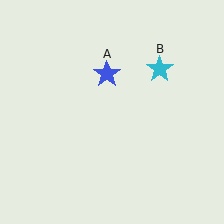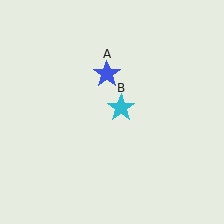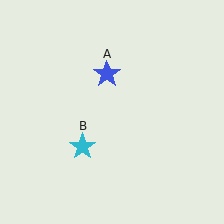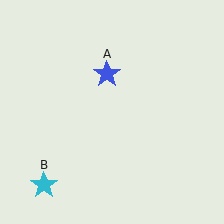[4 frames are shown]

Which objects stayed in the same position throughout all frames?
Blue star (object A) remained stationary.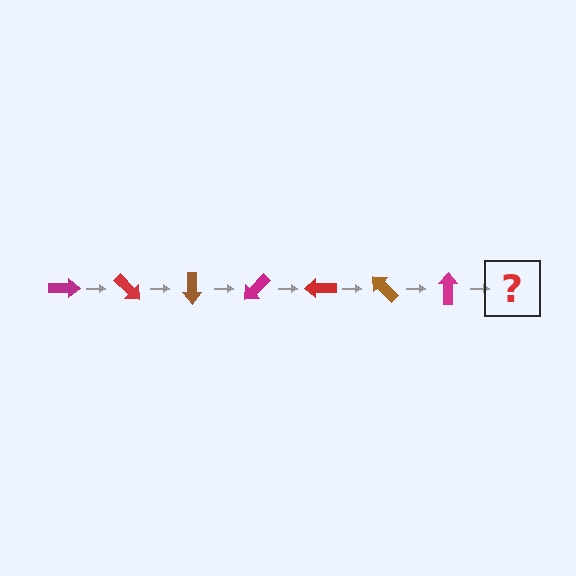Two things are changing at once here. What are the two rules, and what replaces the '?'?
The two rules are that it rotates 45 degrees each step and the color cycles through magenta, red, and brown. The '?' should be a red arrow, rotated 315 degrees from the start.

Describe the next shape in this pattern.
It should be a red arrow, rotated 315 degrees from the start.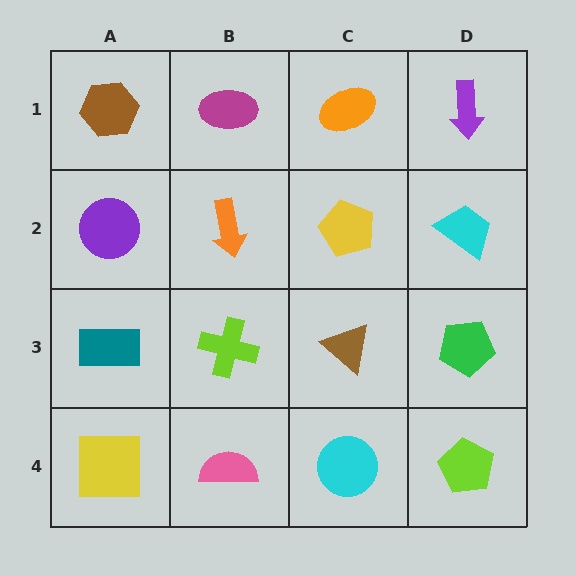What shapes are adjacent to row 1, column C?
A yellow pentagon (row 2, column C), a magenta ellipse (row 1, column B), a purple arrow (row 1, column D).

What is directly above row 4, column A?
A teal rectangle.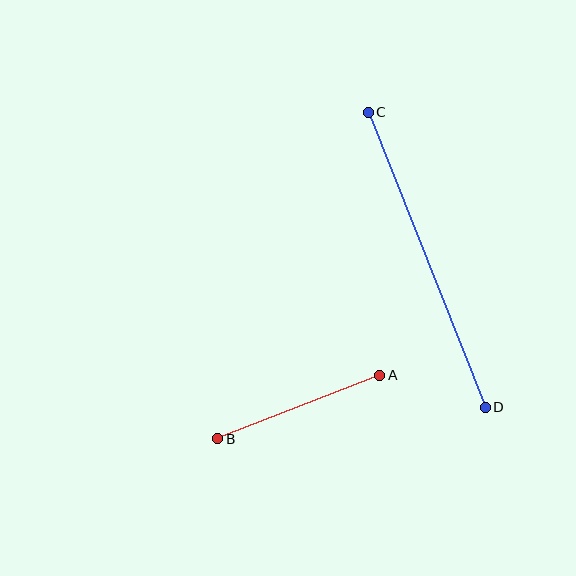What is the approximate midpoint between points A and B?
The midpoint is at approximately (299, 407) pixels.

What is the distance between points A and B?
The distance is approximately 174 pixels.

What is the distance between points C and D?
The distance is approximately 318 pixels.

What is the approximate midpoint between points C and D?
The midpoint is at approximately (427, 260) pixels.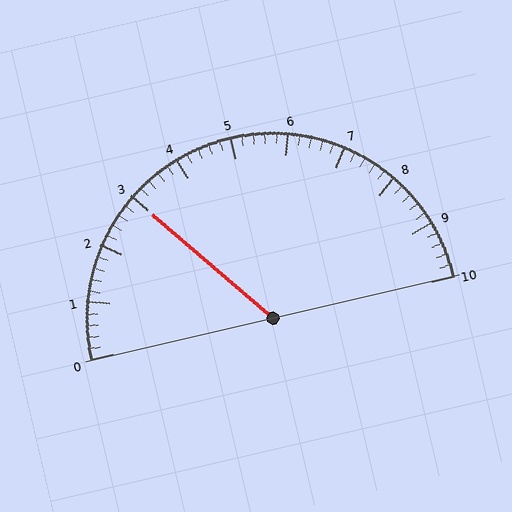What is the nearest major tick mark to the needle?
The nearest major tick mark is 3.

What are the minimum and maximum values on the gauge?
The gauge ranges from 0 to 10.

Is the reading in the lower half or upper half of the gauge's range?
The reading is in the lower half of the range (0 to 10).